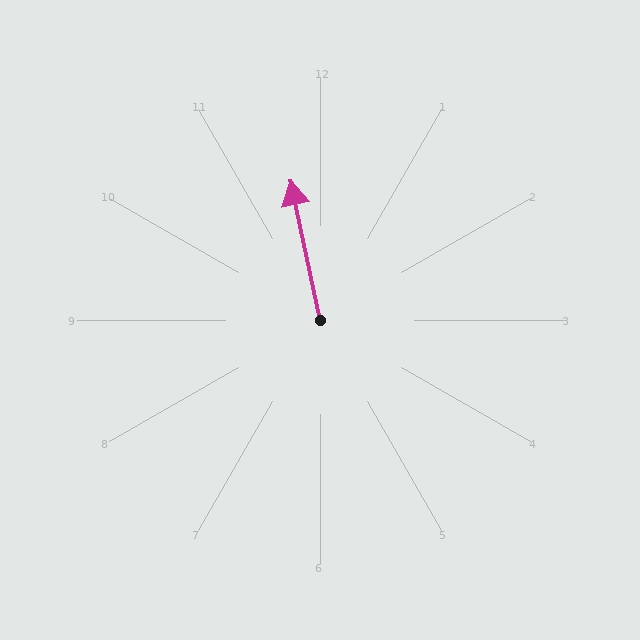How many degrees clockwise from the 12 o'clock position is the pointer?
Approximately 348 degrees.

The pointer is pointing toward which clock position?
Roughly 12 o'clock.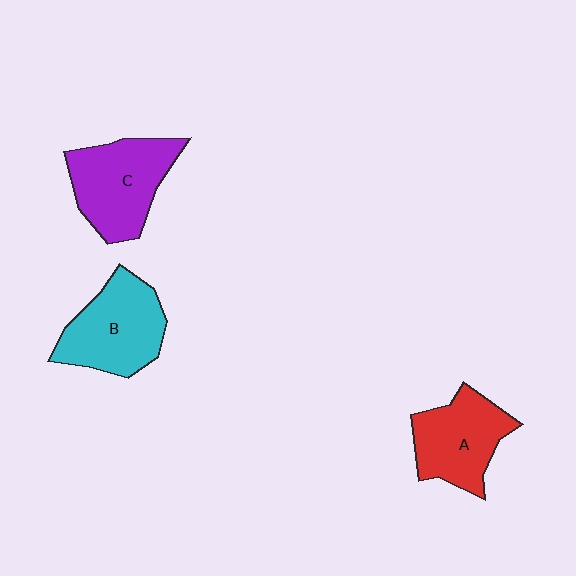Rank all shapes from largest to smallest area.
From largest to smallest: C (purple), B (cyan), A (red).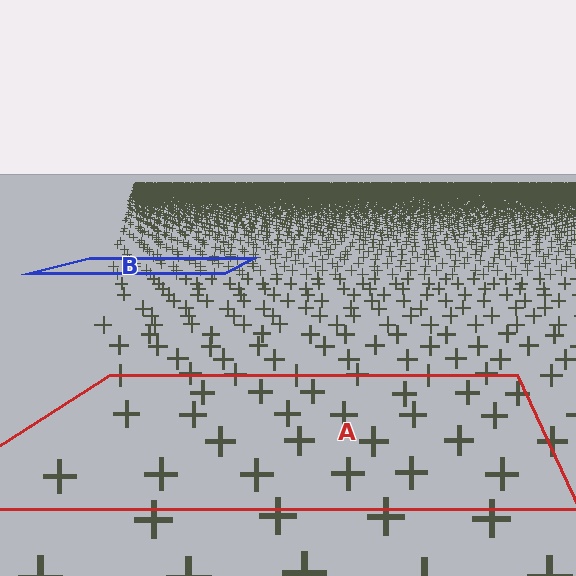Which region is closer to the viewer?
Region A is closer. The texture elements there are larger and more spread out.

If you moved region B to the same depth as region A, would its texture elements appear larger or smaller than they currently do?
They would appear larger. At a closer depth, the same texture elements are projected at a bigger on-screen size.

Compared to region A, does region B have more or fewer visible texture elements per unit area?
Region B has more texture elements per unit area — they are packed more densely because it is farther away.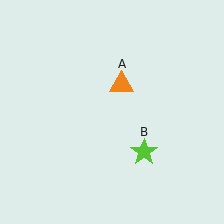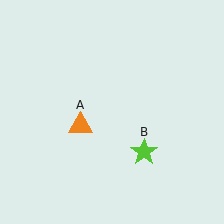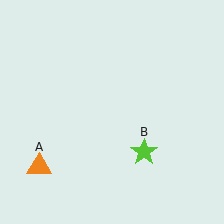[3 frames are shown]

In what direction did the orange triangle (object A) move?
The orange triangle (object A) moved down and to the left.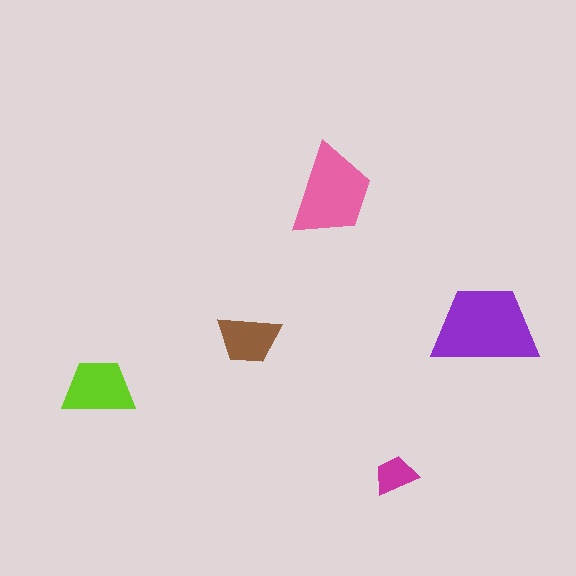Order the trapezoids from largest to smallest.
the purple one, the pink one, the lime one, the brown one, the magenta one.